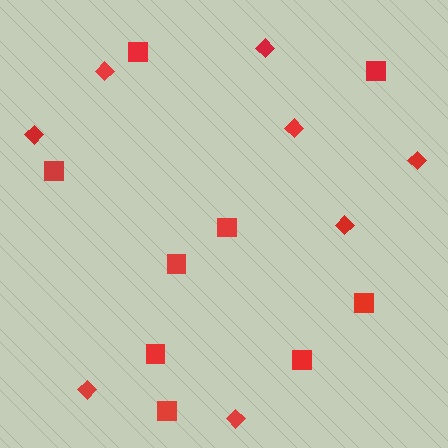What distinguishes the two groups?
There are 2 groups: one group of diamonds (8) and one group of squares (9).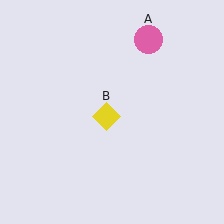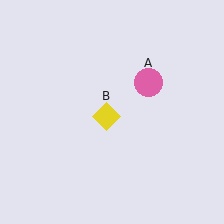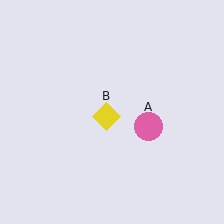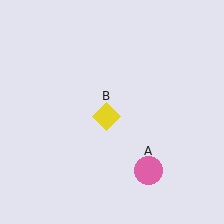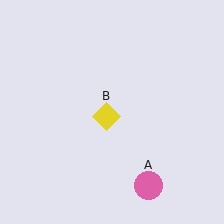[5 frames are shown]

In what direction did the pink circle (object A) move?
The pink circle (object A) moved down.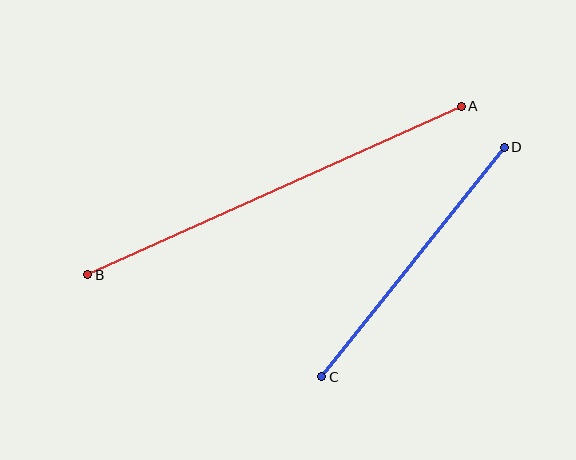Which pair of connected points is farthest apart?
Points A and B are farthest apart.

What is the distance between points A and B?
The distance is approximately 410 pixels.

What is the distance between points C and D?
The distance is approximately 293 pixels.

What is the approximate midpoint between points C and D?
The midpoint is at approximately (413, 262) pixels.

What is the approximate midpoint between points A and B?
The midpoint is at approximately (274, 190) pixels.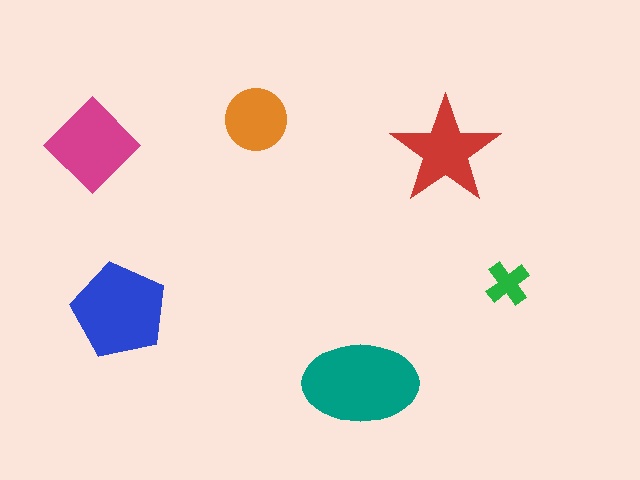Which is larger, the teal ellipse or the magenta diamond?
The teal ellipse.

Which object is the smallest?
The green cross.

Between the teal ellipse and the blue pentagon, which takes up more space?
The teal ellipse.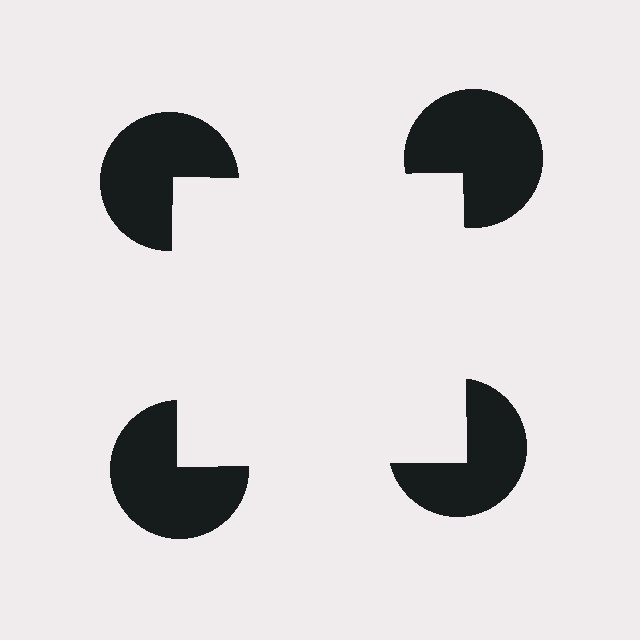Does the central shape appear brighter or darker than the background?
It typically appears slightly brighter than the background, even though no actual brightness change is drawn.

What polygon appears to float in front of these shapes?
An illusory square — its edges are inferred from the aligned wedge cuts in the pac-man discs, not physically drawn.